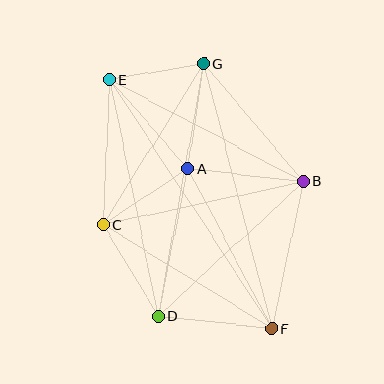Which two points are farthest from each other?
Points E and F are farthest from each other.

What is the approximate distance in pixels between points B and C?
The distance between B and C is approximately 205 pixels.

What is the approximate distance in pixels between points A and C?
The distance between A and C is approximately 102 pixels.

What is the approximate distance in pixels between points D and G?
The distance between D and G is approximately 256 pixels.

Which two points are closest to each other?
Points E and G are closest to each other.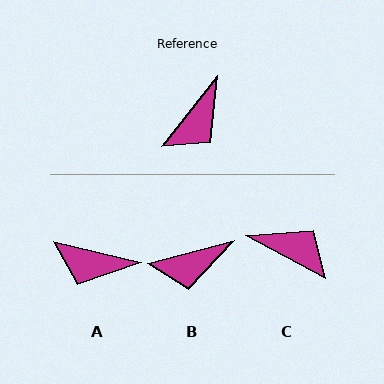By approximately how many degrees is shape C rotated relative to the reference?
Approximately 100 degrees counter-clockwise.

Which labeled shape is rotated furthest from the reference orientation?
C, about 100 degrees away.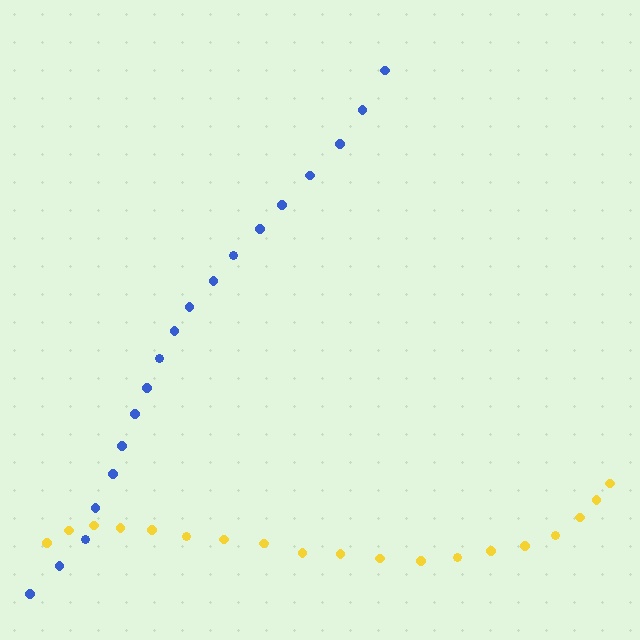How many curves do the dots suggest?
There are 2 distinct paths.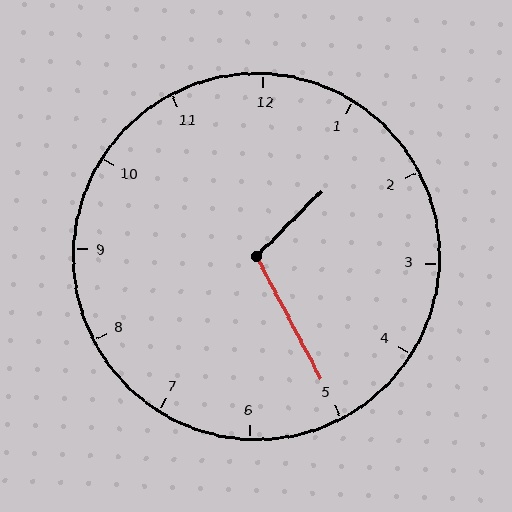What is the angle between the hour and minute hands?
Approximately 108 degrees.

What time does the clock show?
1:25.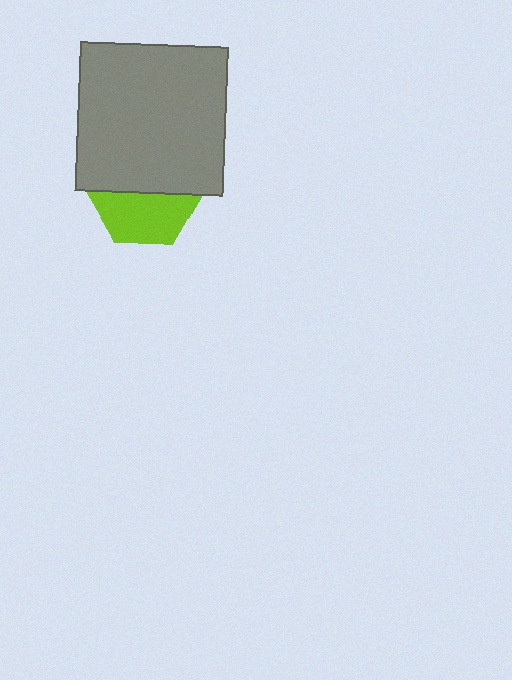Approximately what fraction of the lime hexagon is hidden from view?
Roughly 50% of the lime hexagon is hidden behind the gray square.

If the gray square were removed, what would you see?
You would see the complete lime hexagon.